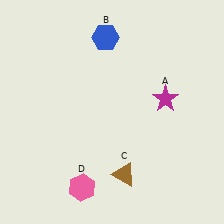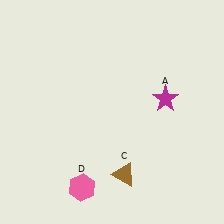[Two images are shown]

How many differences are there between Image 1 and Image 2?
There is 1 difference between the two images.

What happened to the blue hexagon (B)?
The blue hexagon (B) was removed in Image 2. It was in the top-left area of Image 1.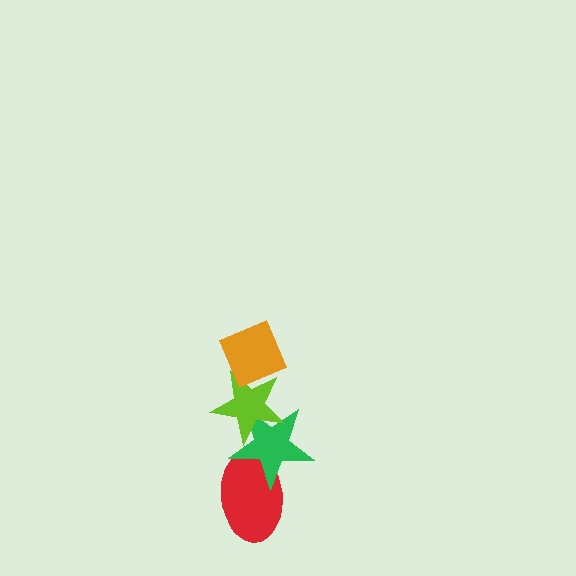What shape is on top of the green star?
The lime star is on top of the green star.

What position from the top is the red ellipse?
The red ellipse is 4th from the top.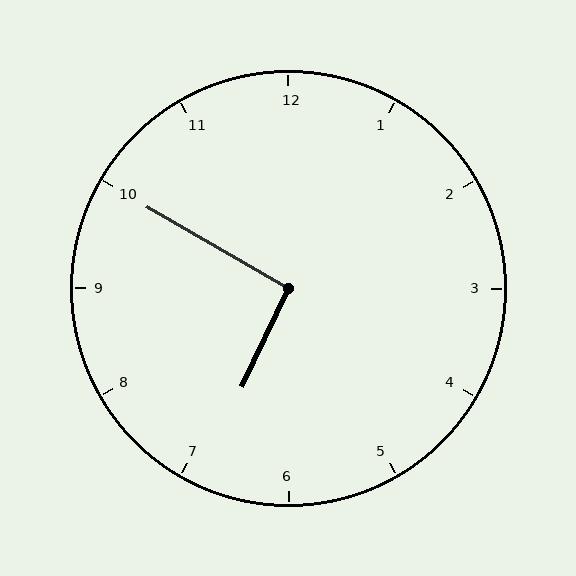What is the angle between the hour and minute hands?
Approximately 95 degrees.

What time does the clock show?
6:50.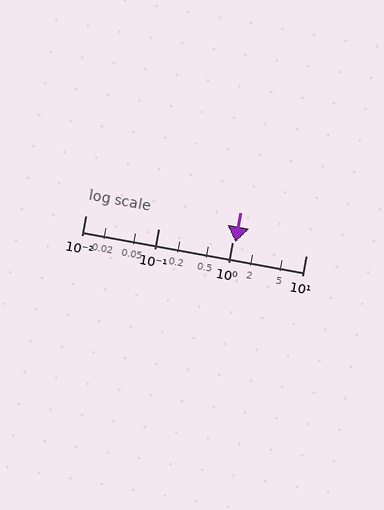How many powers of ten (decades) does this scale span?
The scale spans 3 decades, from 0.01 to 10.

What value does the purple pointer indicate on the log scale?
The pointer indicates approximately 1.1.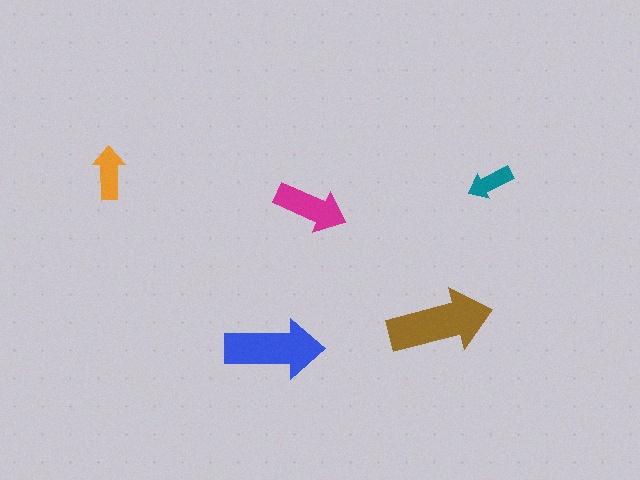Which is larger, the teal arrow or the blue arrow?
The blue one.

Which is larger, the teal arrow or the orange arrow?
The orange one.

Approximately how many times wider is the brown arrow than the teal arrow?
About 2.5 times wider.